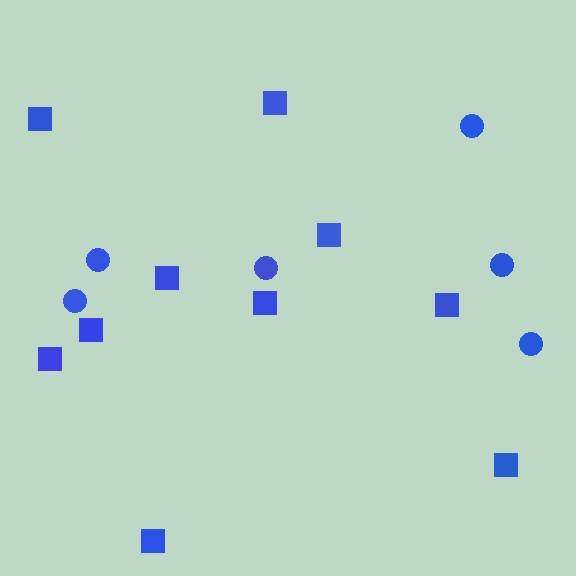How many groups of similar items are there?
There are 2 groups: one group of squares (10) and one group of circles (6).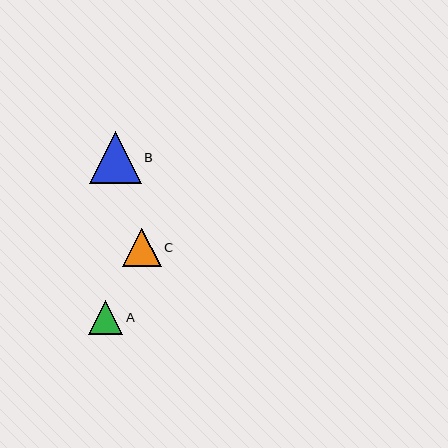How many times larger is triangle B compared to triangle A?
Triangle B is approximately 1.5 times the size of triangle A.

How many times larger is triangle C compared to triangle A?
Triangle C is approximately 1.1 times the size of triangle A.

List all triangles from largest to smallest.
From largest to smallest: B, C, A.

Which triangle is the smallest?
Triangle A is the smallest with a size of approximately 34 pixels.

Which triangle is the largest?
Triangle B is the largest with a size of approximately 51 pixels.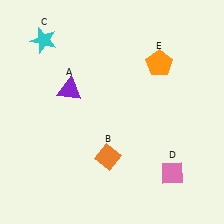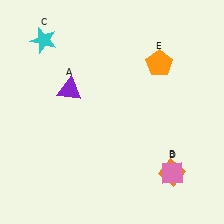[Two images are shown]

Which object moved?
The orange diamond (B) moved right.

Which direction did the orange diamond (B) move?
The orange diamond (B) moved right.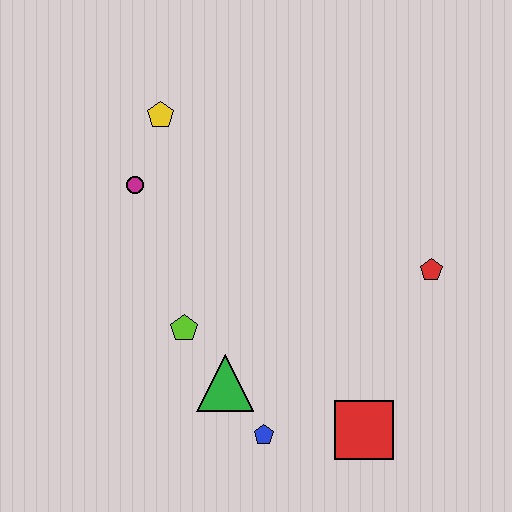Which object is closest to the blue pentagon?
The green triangle is closest to the blue pentagon.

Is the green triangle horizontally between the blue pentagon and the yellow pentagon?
Yes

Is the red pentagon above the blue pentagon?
Yes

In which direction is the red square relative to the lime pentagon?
The red square is to the right of the lime pentagon.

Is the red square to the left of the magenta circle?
No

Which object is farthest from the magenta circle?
The red square is farthest from the magenta circle.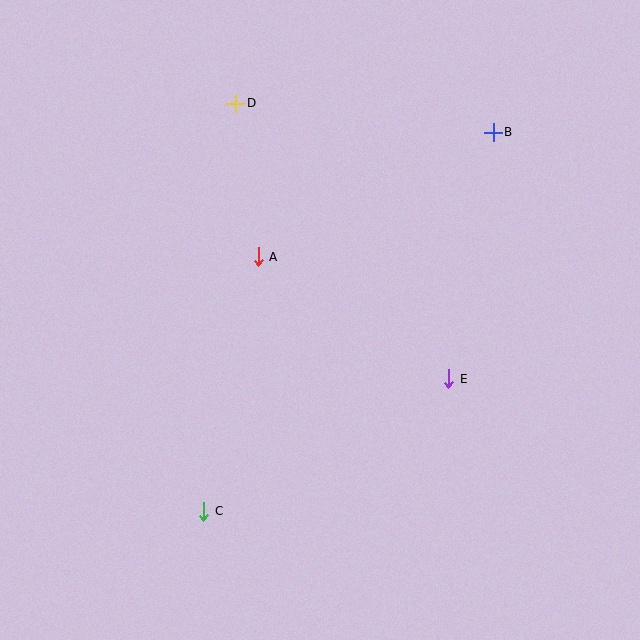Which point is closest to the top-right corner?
Point B is closest to the top-right corner.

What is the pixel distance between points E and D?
The distance between E and D is 348 pixels.